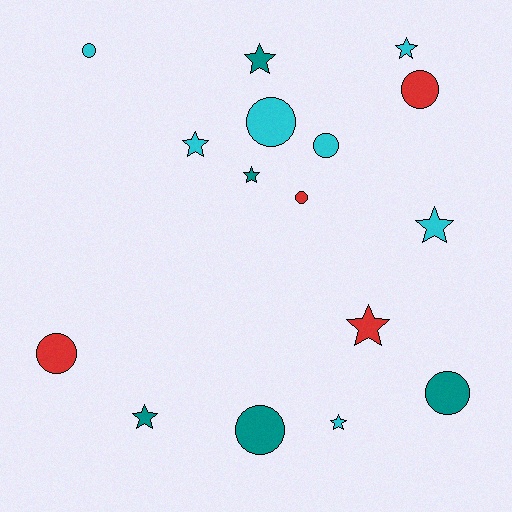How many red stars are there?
There is 1 red star.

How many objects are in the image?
There are 16 objects.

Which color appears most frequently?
Cyan, with 7 objects.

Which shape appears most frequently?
Circle, with 8 objects.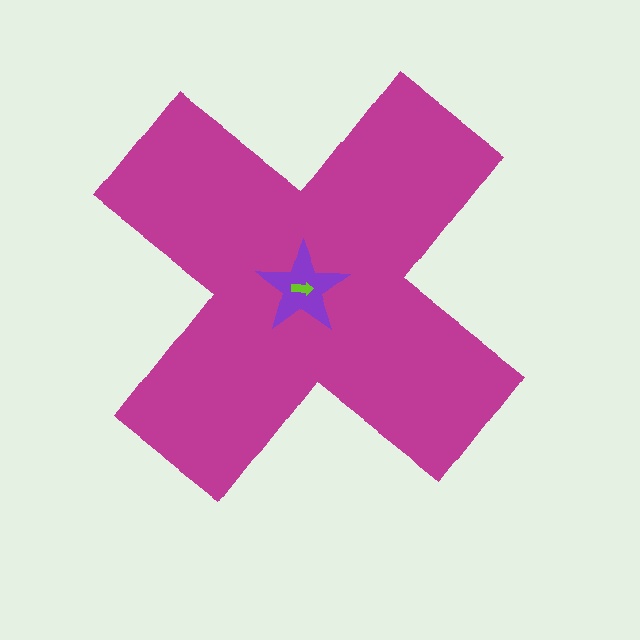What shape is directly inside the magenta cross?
The purple star.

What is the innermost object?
The lime arrow.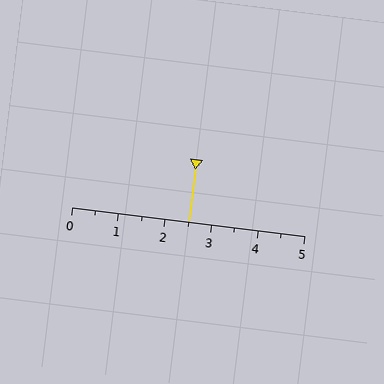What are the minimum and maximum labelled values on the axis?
The axis runs from 0 to 5.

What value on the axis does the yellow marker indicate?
The marker indicates approximately 2.5.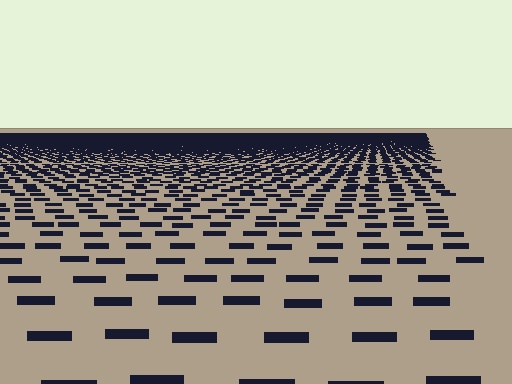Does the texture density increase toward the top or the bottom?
Density increases toward the top.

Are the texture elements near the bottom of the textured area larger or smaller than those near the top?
Larger. Near the bottom, elements are closer to the viewer and appear at a bigger on-screen size.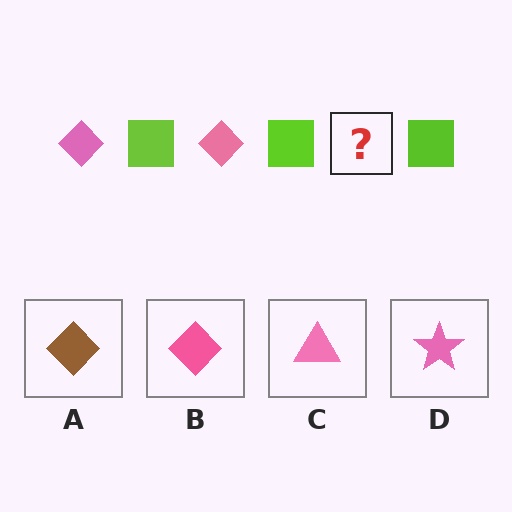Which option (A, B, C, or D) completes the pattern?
B.